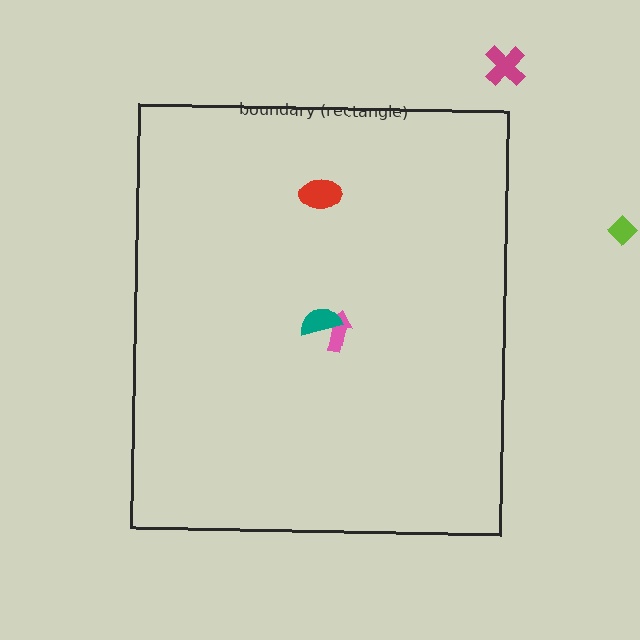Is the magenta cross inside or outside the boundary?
Outside.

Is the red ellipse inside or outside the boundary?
Inside.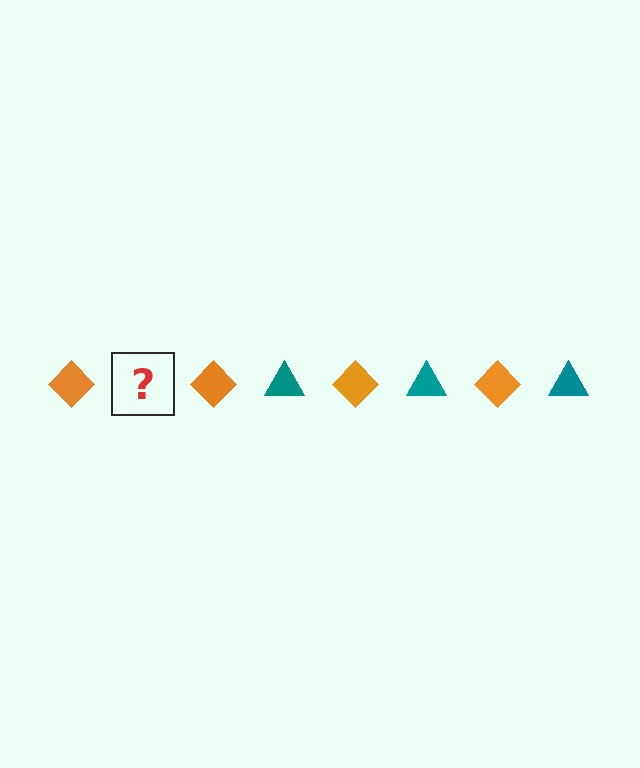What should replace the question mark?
The question mark should be replaced with a teal triangle.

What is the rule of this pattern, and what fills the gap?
The rule is that the pattern alternates between orange diamond and teal triangle. The gap should be filled with a teal triangle.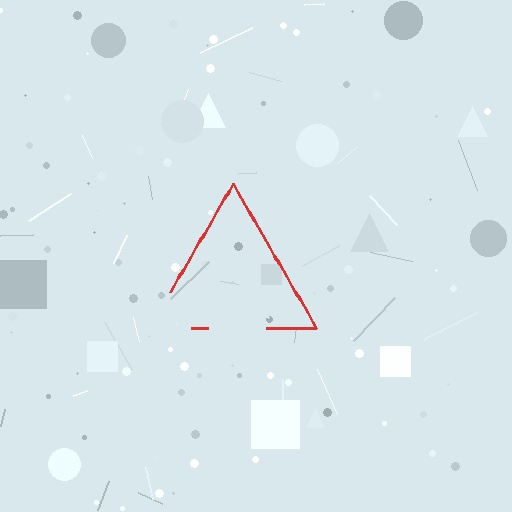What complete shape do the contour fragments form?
The contour fragments form a triangle.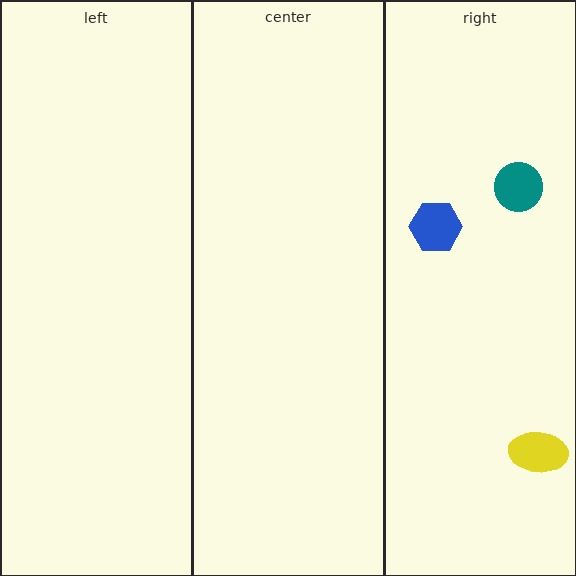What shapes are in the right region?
The teal circle, the blue hexagon, the yellow ellipse.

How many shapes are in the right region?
3.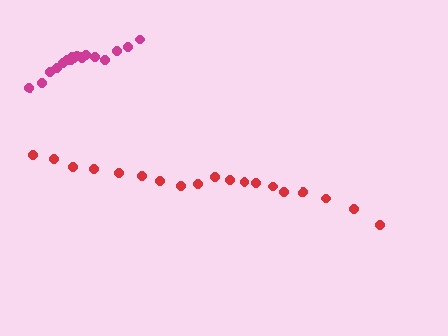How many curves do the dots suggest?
There are 2 distinct paths.